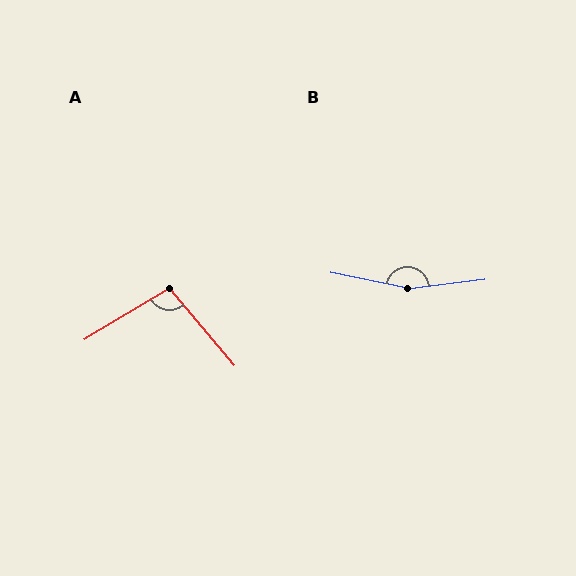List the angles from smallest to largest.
A (99°), B (161°).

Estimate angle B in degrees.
Approximately 161 degrees.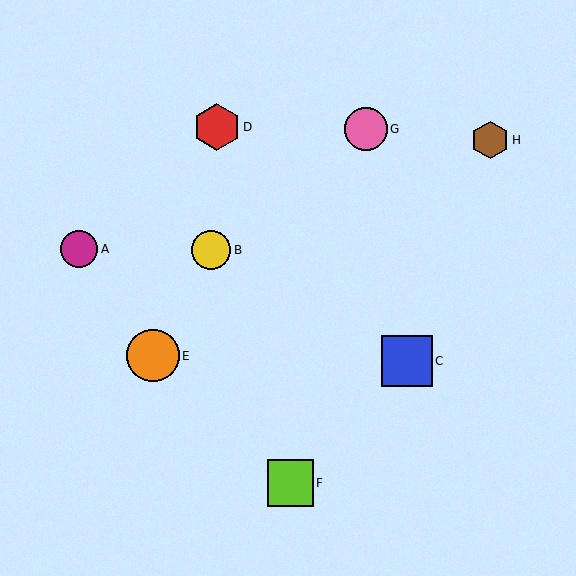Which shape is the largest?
The orange circle (labeled E) is the largest.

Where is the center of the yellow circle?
The center of the yellow circle is at (211, 250).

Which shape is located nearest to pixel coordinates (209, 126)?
The red hexagon (labeled D) at (217, 127) is nearest to that location.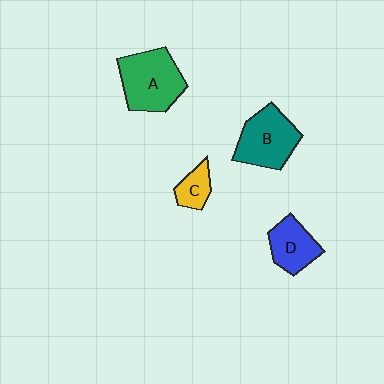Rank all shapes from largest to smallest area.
From largest to smallest: A (green), B (teal), D (blue), C (yellow).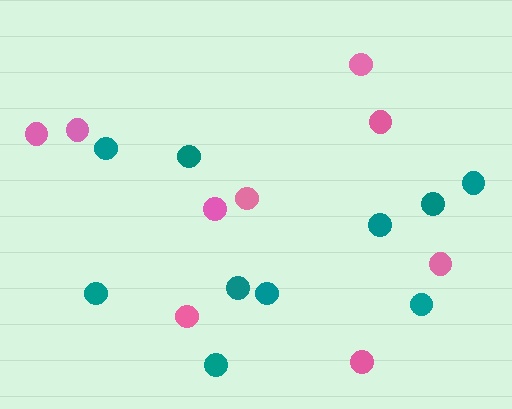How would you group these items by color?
There are 2 groups: one group of teal circles (10) and one group of pink circles (9).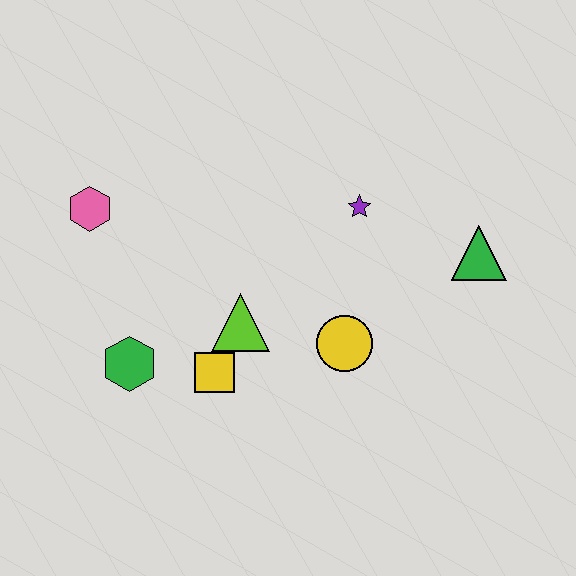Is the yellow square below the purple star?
Yes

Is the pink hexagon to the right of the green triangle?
No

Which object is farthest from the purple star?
The green hexagon is farthest from the purple star.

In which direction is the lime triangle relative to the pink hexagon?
The lime triangle is to the right of the pink hexagon.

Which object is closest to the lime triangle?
The yellow square is closest to the lime triangle.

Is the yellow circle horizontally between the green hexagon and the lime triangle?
No